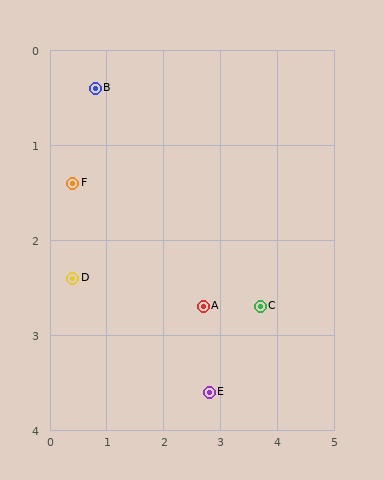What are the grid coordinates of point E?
Point E is at approximately (2.8, 3.6).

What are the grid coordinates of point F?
Point F is at approximately (0.4, 1.4).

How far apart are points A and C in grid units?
Points A and C are about 1.0 grid units apart.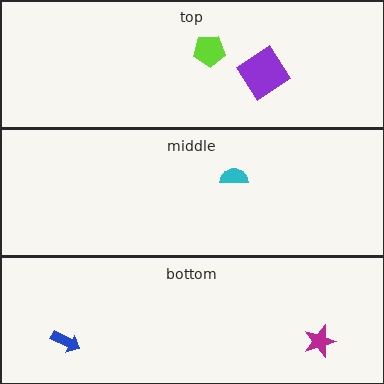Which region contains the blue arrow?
The bottom region.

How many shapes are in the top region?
2.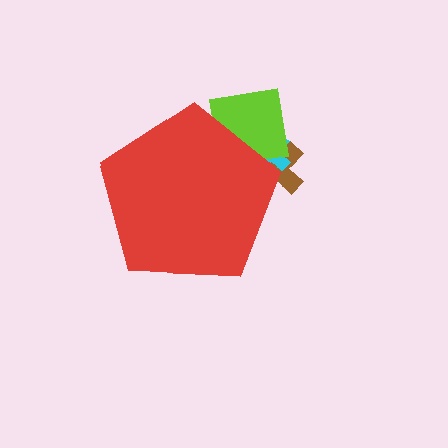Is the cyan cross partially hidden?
Yes, the cyan cross is partially hidden behind the red pentagon.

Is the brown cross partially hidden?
Yes, the brown cross is partially hidden behind the red pentagon.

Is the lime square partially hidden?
Yes, the lime square is partially hidden behind the red pentagon.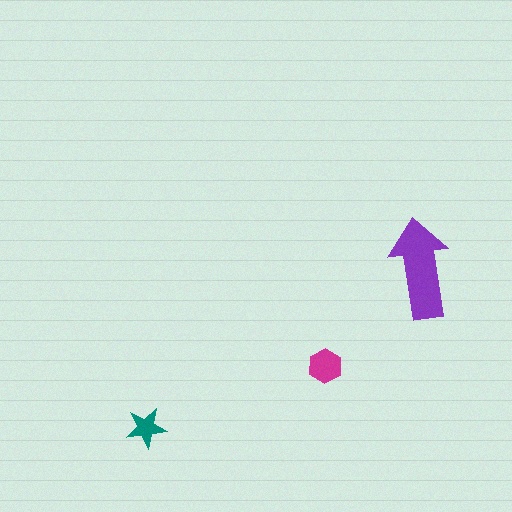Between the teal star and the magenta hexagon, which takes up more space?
The magenta hexagon.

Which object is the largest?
The purple arrow.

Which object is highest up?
The purple arrow is topmost.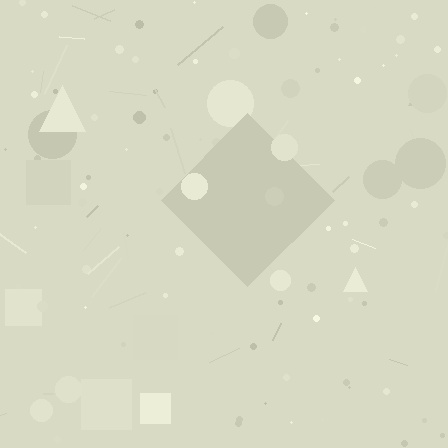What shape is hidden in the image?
A diamond is hidden in the image.